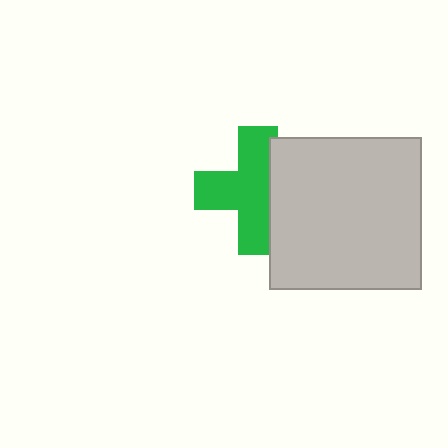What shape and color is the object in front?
The object in front is a light gray square.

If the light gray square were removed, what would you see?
You would see the complete green cross.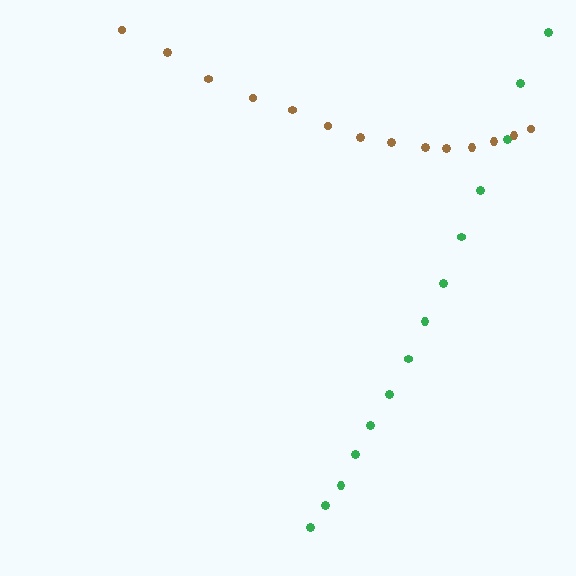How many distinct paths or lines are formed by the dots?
There are 2 distinct paths.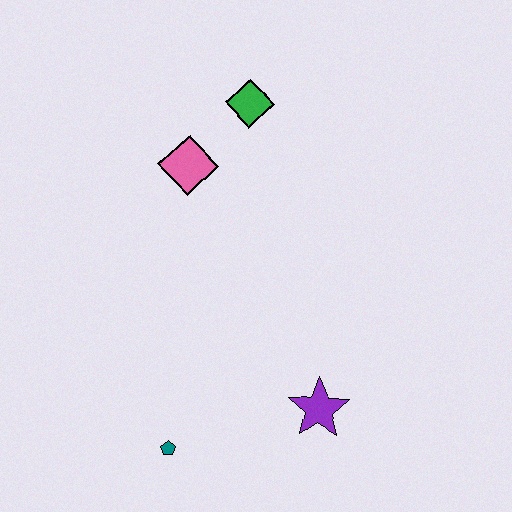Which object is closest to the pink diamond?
The green diamond is closest to the pink diamond.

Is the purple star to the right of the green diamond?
Yes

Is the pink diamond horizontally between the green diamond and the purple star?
No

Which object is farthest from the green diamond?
The teal pentagon is farthest from the green diamond.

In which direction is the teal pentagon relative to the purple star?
The teal pentagon is to the left of the purple star.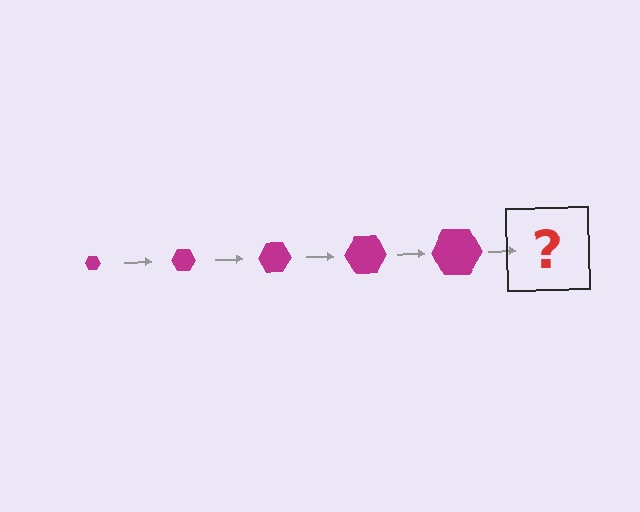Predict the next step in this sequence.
The next step is a magenta hexagon, larger than the previous one.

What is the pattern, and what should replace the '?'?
The pattern is that the hexagon gets progressively larger each step. The '?' should be a magenta hexagon, larger than the previous one.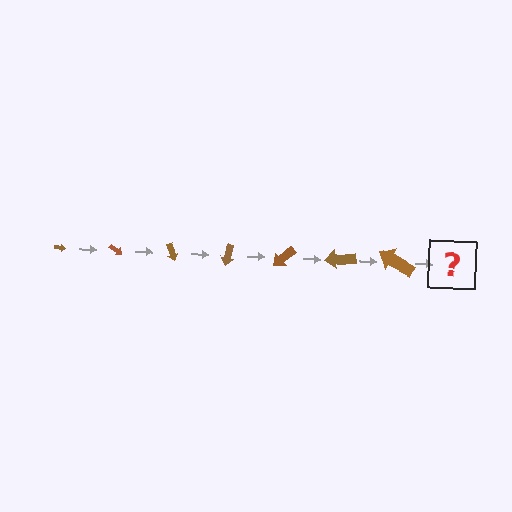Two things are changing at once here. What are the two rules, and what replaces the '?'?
The two rules are that the arrow grows larger each step and it rotates 35 degrees each step. The '?' should be an arrow, larger than the previous one and rotated 245 degrees from the start.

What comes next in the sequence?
The next element should be an arrow, larger than the previous one and rotated 245 degrees from the start.